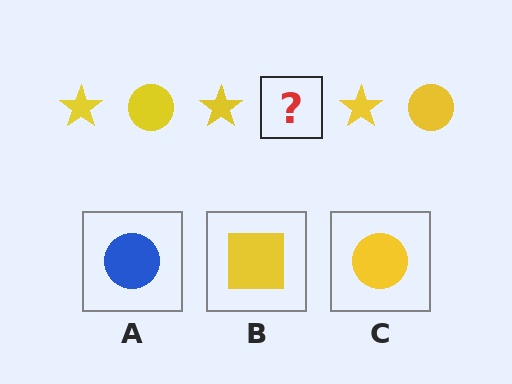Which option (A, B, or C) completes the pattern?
C.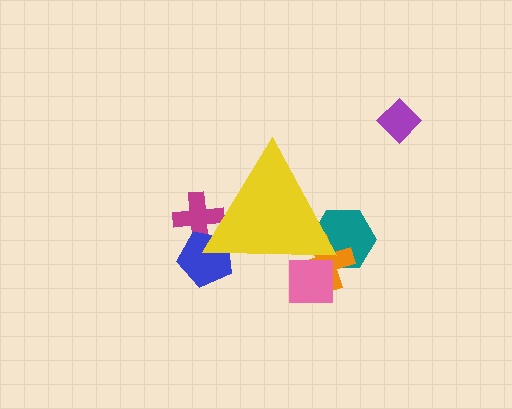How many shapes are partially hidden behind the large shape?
5 shapes are partially hidden.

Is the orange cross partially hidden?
Yes, the orange cross is partially hidden behind the yellow triangle.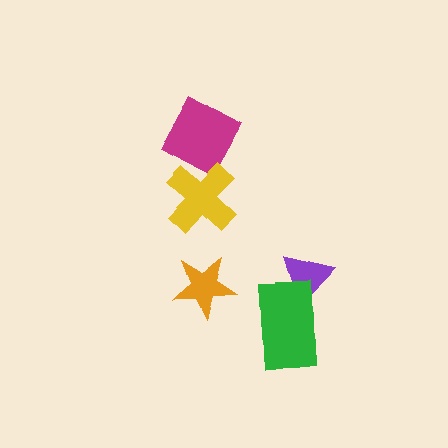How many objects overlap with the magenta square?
0 objects overlap with the magenta square.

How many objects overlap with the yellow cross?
0 objects overlap with the yellow cross.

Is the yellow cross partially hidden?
No, no other shape covers it.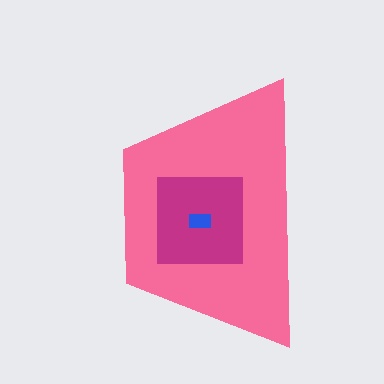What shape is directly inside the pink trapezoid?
The magenta square.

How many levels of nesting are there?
3.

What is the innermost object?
The blue rectangle.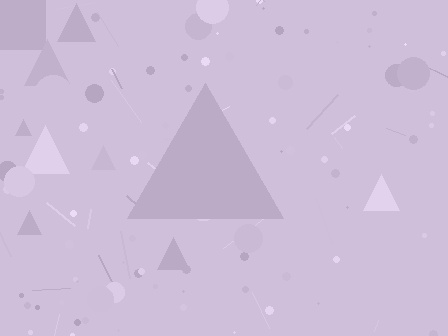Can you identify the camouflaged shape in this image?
The camouflaged shape is a triangle.